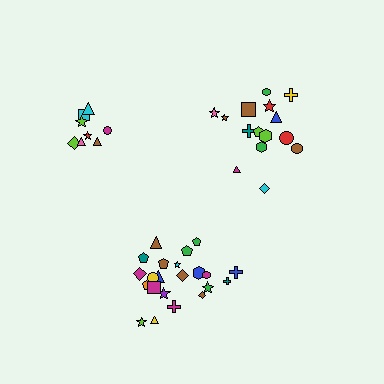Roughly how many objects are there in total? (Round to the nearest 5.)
Roughly 45 objects in total.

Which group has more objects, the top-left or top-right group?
The top-right group.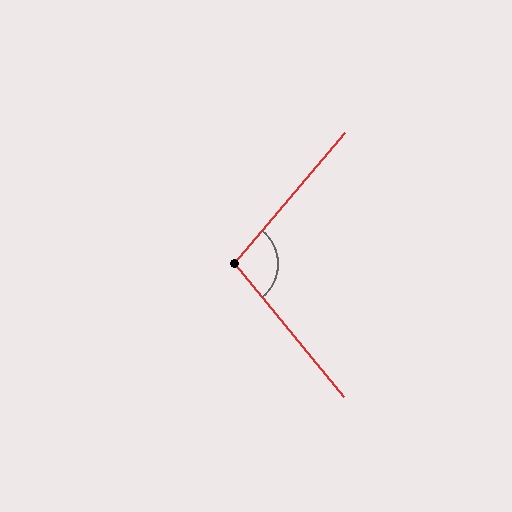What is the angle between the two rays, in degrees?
Approximately 101 degrees.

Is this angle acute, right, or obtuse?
It is obtuse.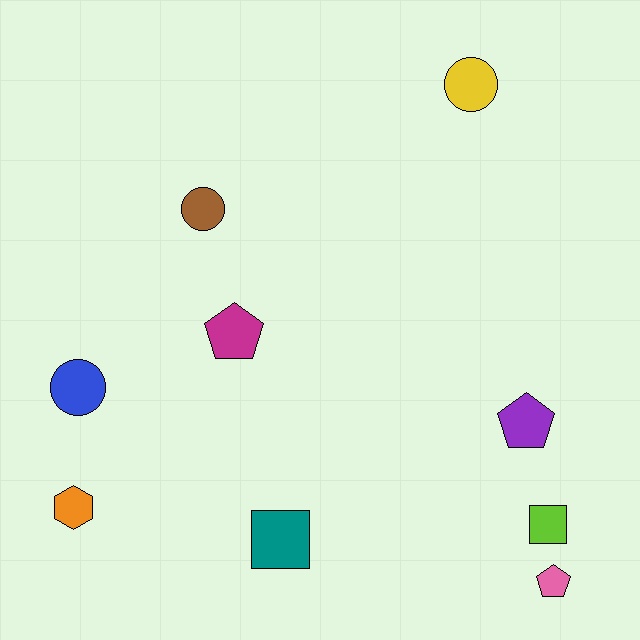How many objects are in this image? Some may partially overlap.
There are 9 objects.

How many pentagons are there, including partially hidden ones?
There are 3 pentagons.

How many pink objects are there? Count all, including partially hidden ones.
There is 1 pink object.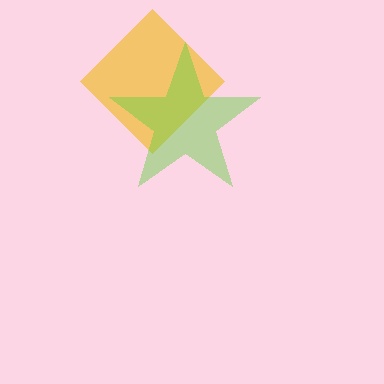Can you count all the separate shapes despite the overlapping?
Yes, there are 2 separate shapes.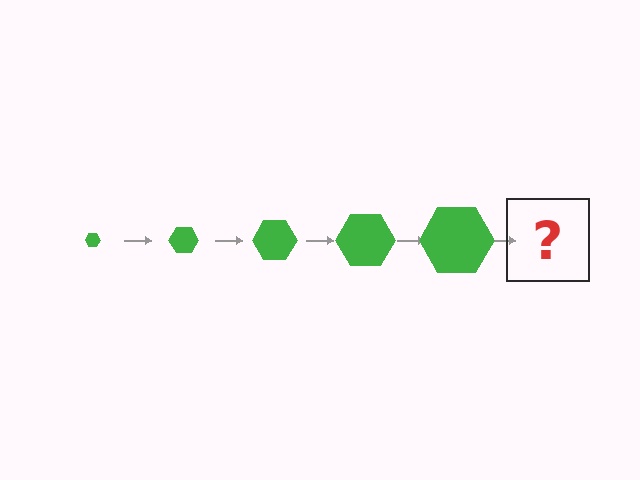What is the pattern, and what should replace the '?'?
The pattern is that the hexagon gets progressively larger each step. The '?' should be a green hexagon, larger than the previous one.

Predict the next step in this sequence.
The next step is a green hexagon, larger than the previous one.